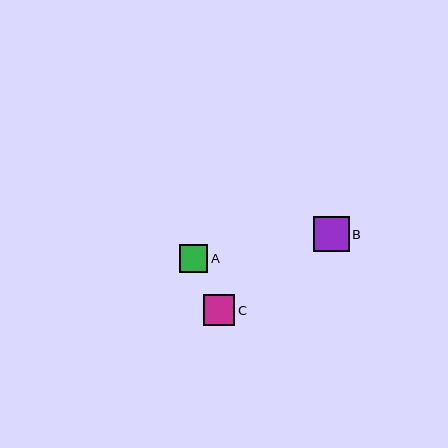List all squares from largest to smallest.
From largest to smallest: B, C, A.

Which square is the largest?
Square B is the largest with a size of approximately 35 pixels.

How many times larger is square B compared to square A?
Square B is approximately 1.3 times the size of square A.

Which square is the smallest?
Square A is the smallest with a size of approximately 28 pixels.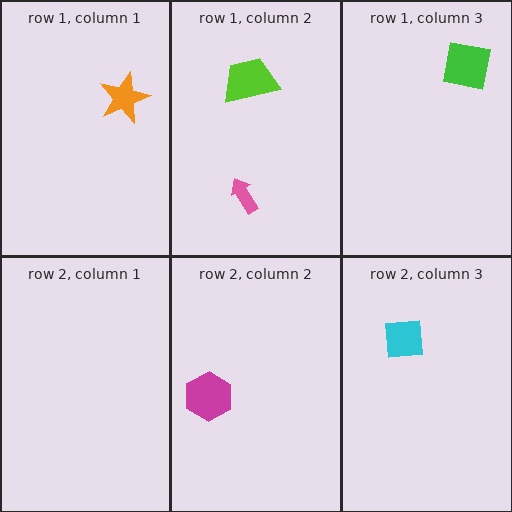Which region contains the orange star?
The row 1, column 1 region.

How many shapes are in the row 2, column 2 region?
1.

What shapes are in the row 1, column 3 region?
The green square.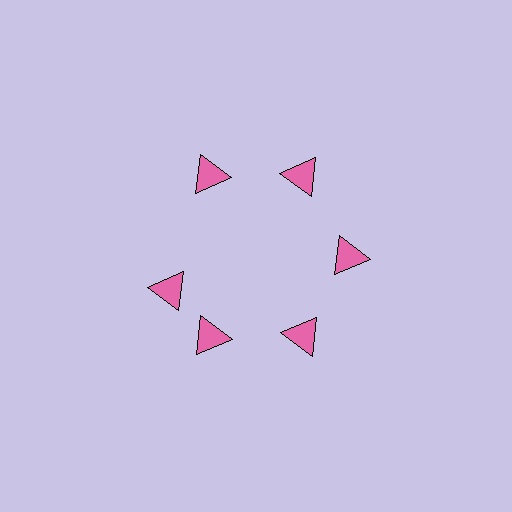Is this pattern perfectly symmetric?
No. The 6 pink triangles are arranged in a ring, but one element near the 9 o'clock position is rotated out of alignment along the ring, breaking the 6-fold rotational symmetry.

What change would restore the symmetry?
The symmetry would be restored by rotating it back into even spacing with its neighbors so that all 6 triangles sit at equal angles and equal distance from the center.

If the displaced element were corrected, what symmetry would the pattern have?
It would have 6-fold rotational symmetry — the pattern would map onto itself every 60 degrees.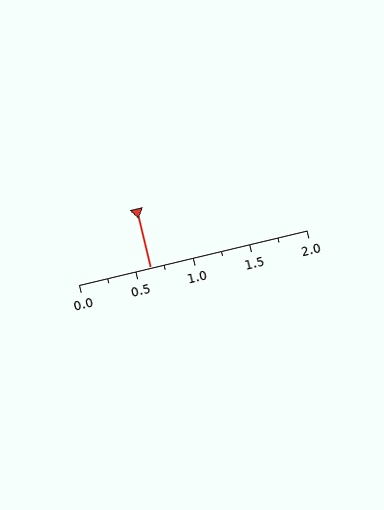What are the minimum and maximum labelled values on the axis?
The axis runs from 0.0 to 2.0.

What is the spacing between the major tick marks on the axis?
The major ticks are spaced 0.5 apart.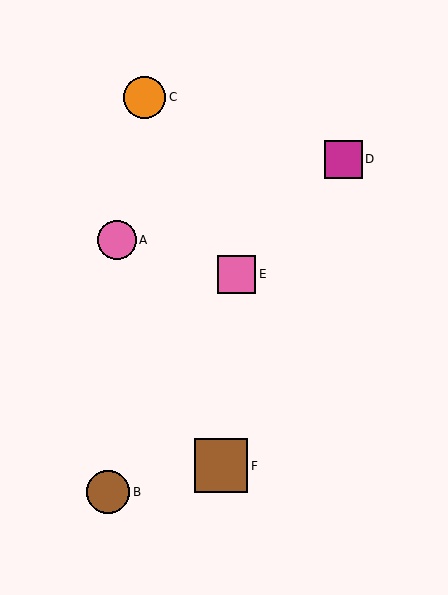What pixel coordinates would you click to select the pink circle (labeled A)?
Click at (117, 240) to select the pink circle A.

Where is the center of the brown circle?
The center of the brown circle is at (108, 492).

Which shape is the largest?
The brown square (labeled F) is the largest.